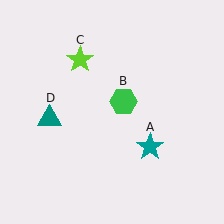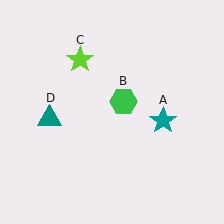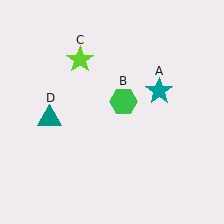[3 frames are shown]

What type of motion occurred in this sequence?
The teal star (object A) rotated counterclockwise around the center of the scene.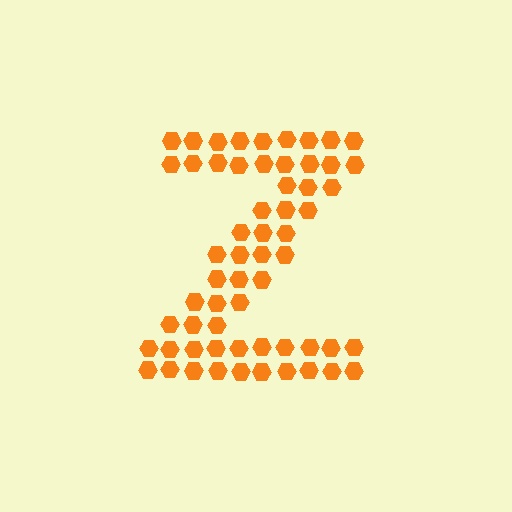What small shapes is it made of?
It is made of small hexagons.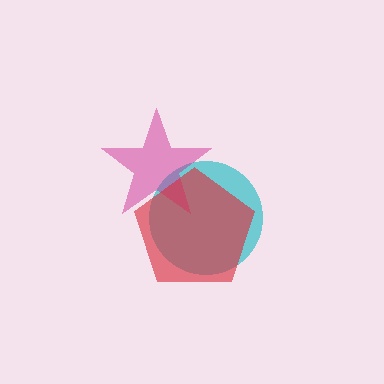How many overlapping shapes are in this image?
There are 3 overlapping shapes in the image.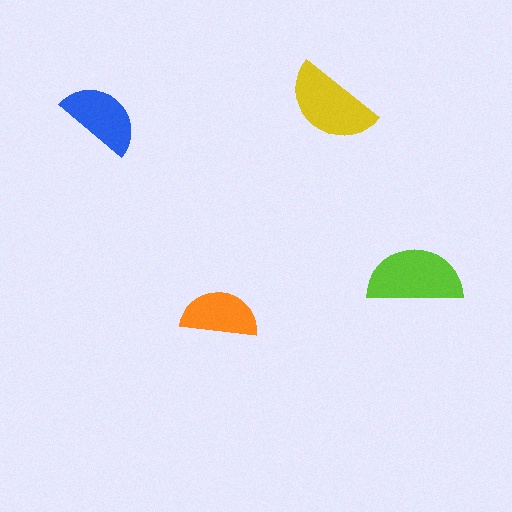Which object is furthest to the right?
The lime semicircle is rightmost.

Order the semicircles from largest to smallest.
the lime one, the yellow one, the blue one, the orange one.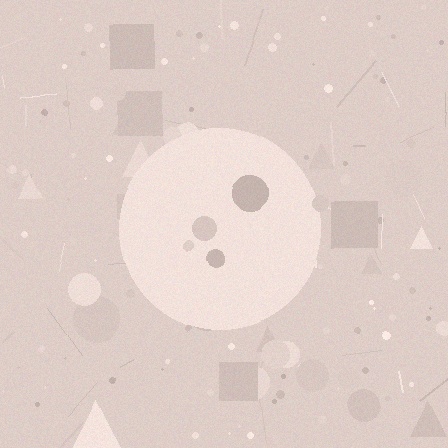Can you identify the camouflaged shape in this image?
The camouflaged shape is a circle.